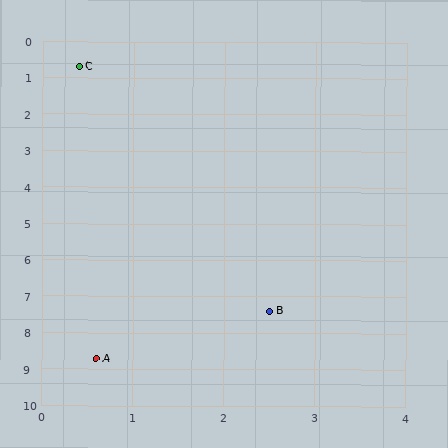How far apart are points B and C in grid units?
Points B and C are about 7.0 grid units apart.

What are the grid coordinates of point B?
Point B is at approximately (2.5, 7.4).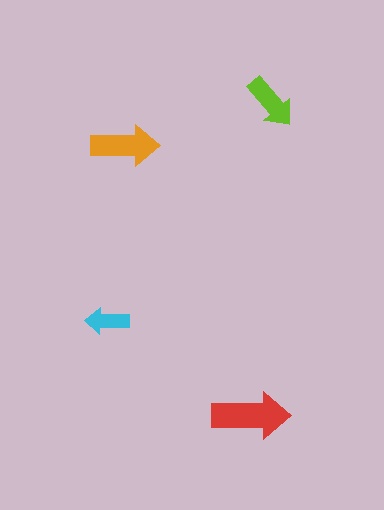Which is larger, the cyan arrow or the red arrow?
The red one.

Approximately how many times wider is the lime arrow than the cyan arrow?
About 1.5 times wider.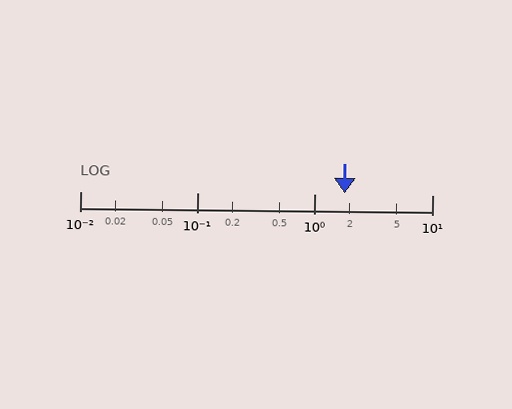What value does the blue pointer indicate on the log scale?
The pointer indicates approximately 1.8.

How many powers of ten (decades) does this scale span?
The scale spans 3 decades, from 0.01 to 10.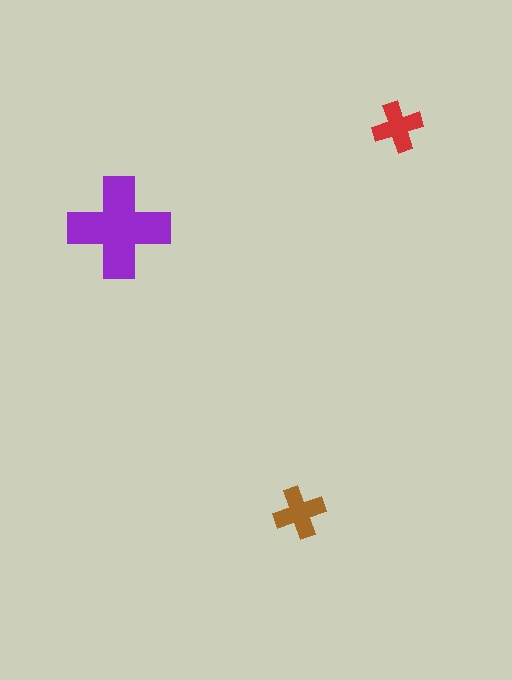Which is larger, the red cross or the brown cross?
The brown one.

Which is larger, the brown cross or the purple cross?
The purple one.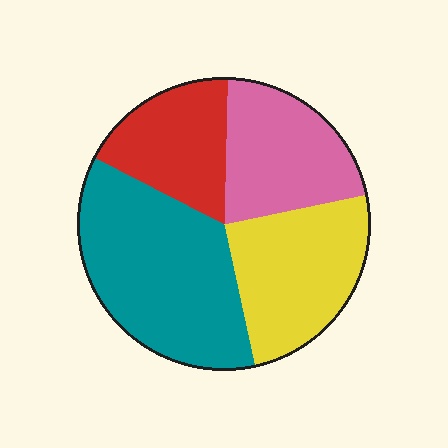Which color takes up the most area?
Teal, at roughly 35%.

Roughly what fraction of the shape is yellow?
Yellow takes up about one quarter (1/4) of the shape.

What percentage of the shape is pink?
Pink takes up about one fifth (1/5) of the shape.